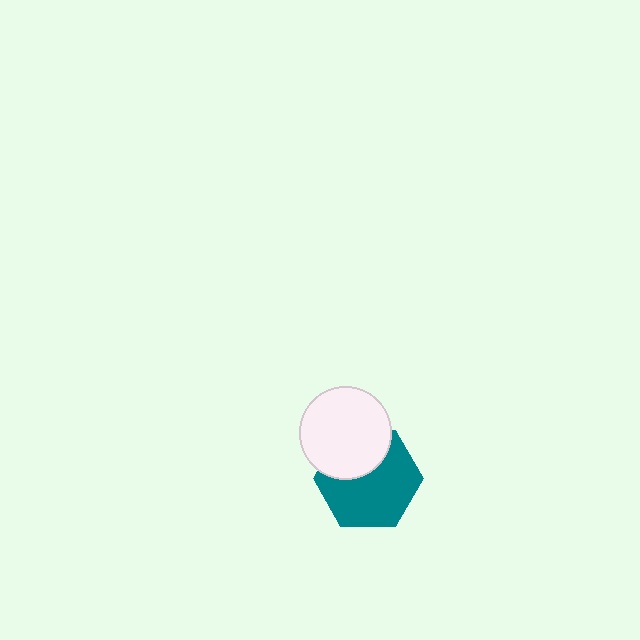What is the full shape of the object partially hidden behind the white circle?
The partially hidden object is a teal hexagon.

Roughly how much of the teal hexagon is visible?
Most of it is visible (roughly 66%).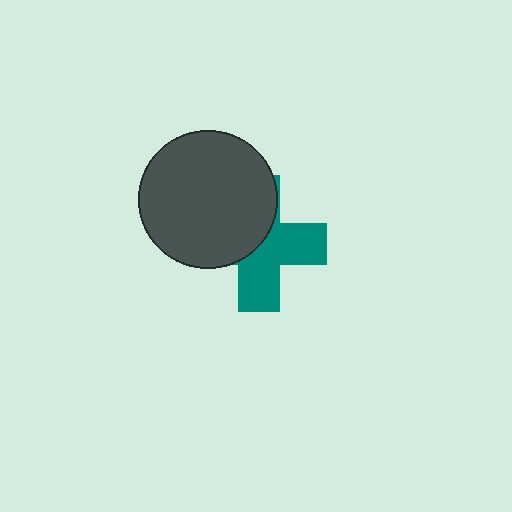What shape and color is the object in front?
The object in front is a dark gray circle.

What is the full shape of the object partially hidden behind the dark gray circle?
The partially hidden object is a teal cross.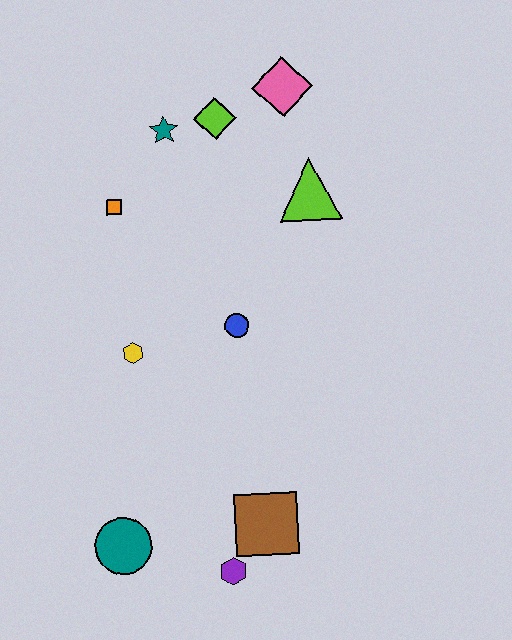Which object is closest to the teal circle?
The purple hexagon is closest to the teal circle.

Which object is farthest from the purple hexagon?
The pink diamond is farthest from the purple hexagon.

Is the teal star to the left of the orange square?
No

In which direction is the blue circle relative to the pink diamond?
The blue circle is below the pink diamond.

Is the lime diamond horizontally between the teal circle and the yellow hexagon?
No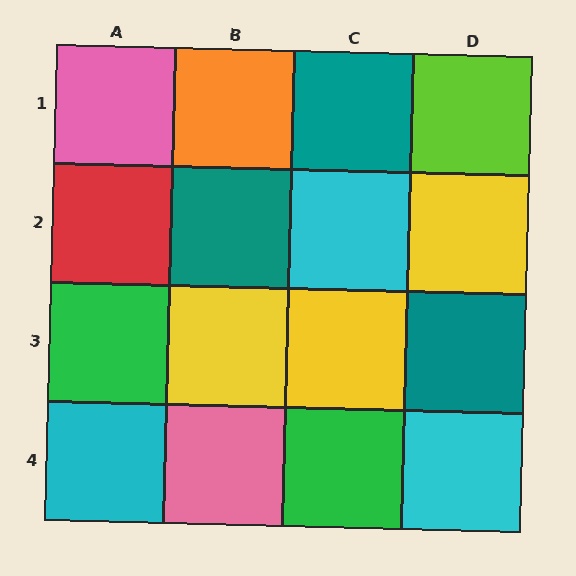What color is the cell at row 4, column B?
Pink.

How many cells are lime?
1 cell is lime.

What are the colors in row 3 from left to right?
Green, yellow, yellow, teal.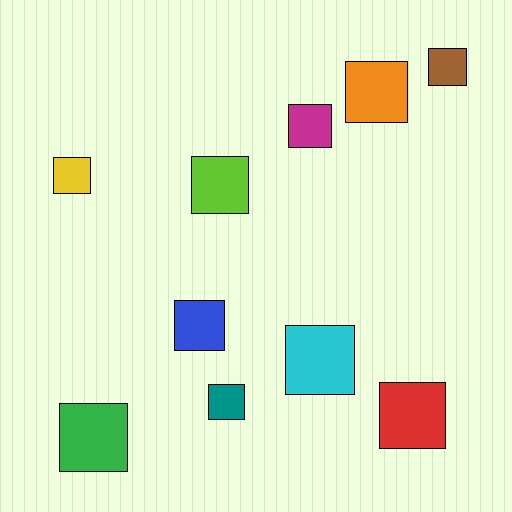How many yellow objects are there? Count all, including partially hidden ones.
There is 1 yellow object.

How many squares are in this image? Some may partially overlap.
There are 10 squares.